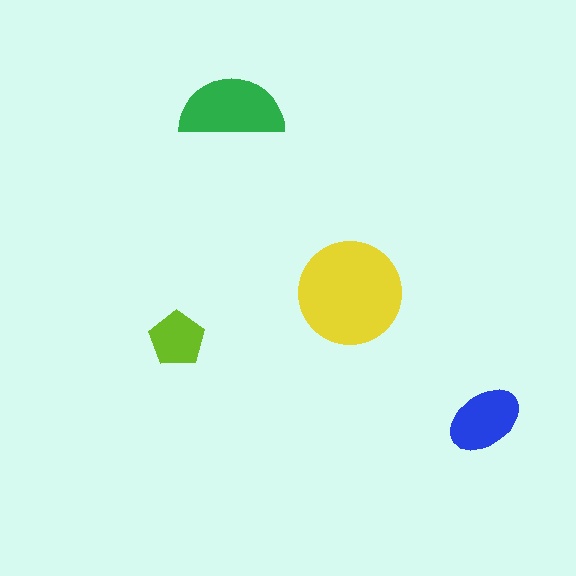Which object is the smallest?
The lime pentagon.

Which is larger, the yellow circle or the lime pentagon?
The yellow circle.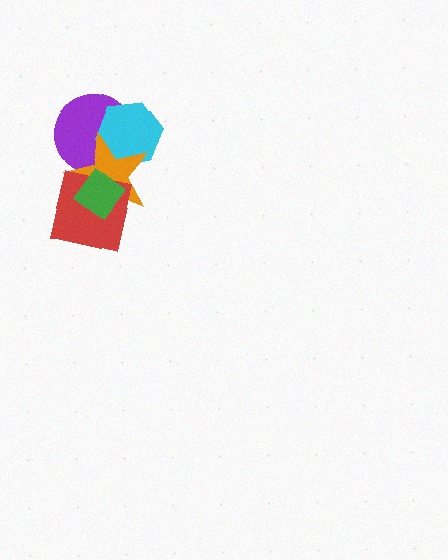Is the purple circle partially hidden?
Yes, it is partially covered by another shape.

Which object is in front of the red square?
The green diamond is in front of the red square.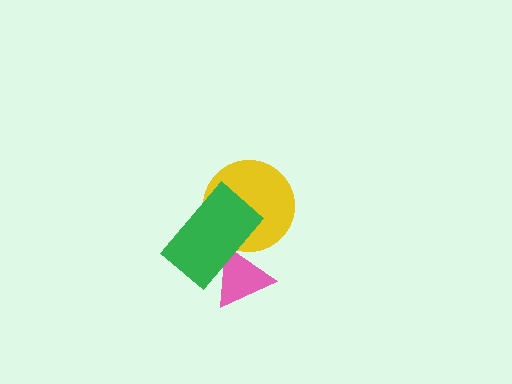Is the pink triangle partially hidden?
Yes, it is partially covered by another shape.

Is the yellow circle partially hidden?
Yes, it is partially covered by another shape.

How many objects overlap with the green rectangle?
2 objects overlap with the green rectangle.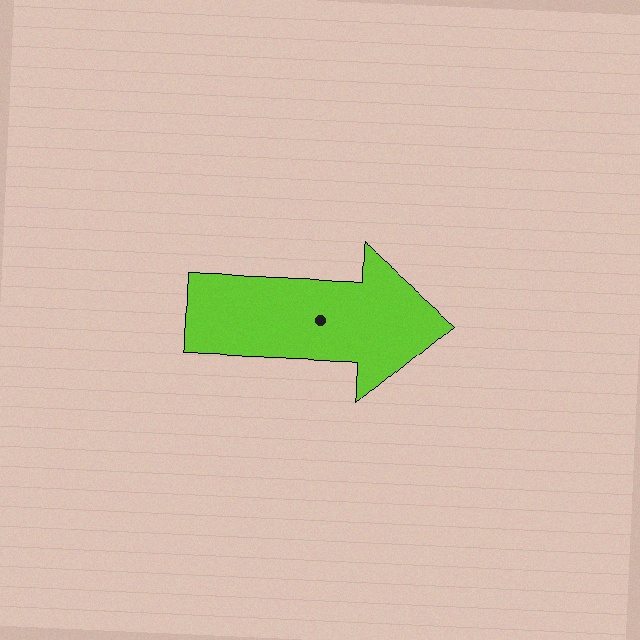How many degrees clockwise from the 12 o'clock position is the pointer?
Approximately 91 degrees.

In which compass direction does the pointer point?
East.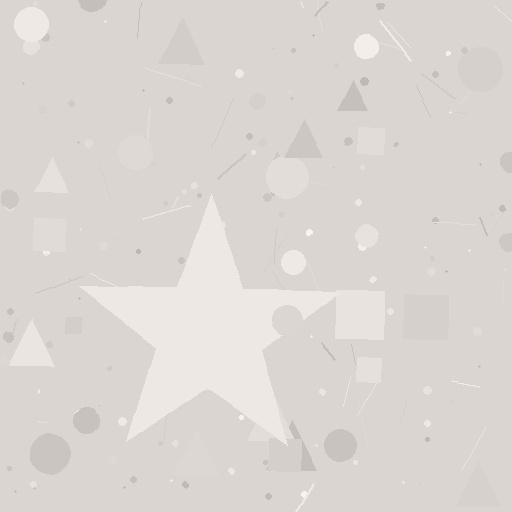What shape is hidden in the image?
A star is hidden in the image.